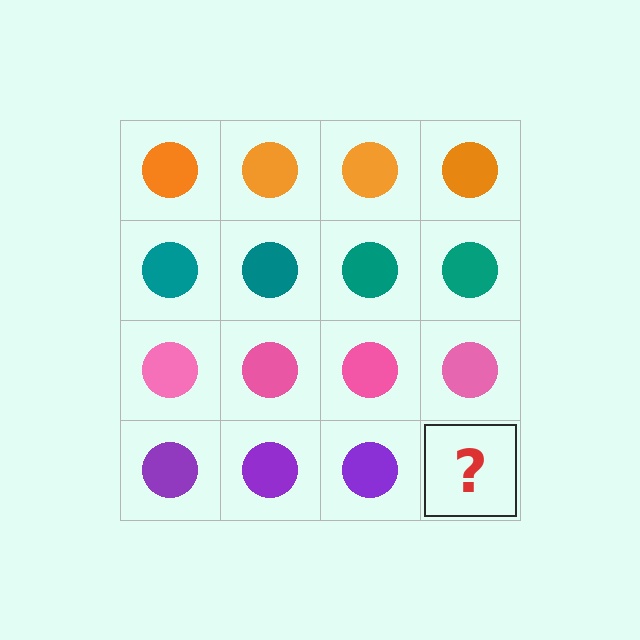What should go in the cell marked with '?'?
The missing cell should contain a purple circle.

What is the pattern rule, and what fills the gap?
The rule is that each row has a consistent color. The gap should be filled with a purple circle.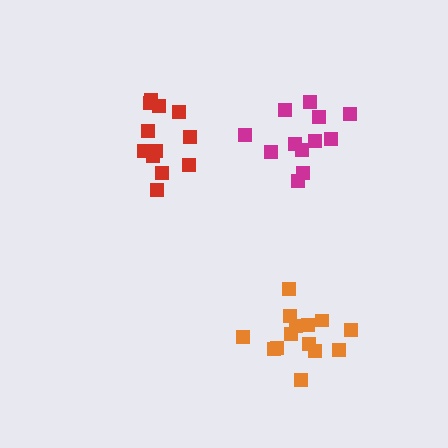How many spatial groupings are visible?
There are 3 spatial groupings.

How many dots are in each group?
Group 1: 14 dots, Group 2: 12 dots, Group 3: 12 dots (38 total).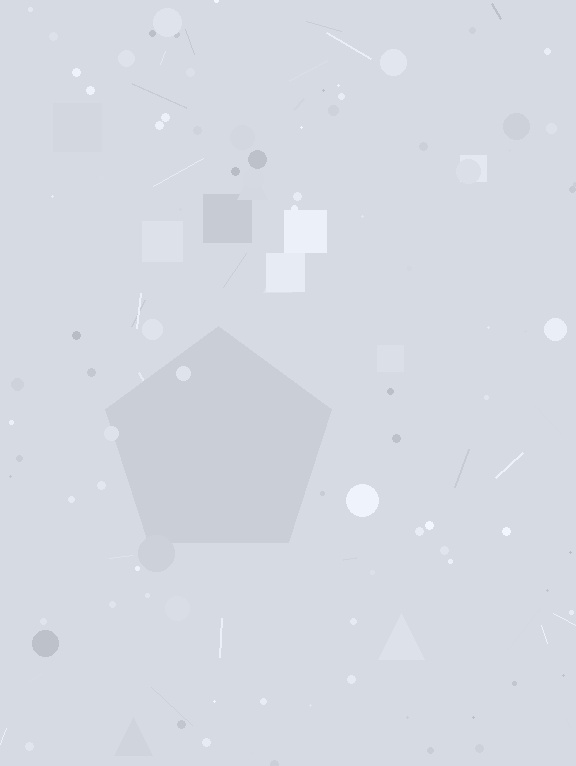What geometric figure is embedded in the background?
A pentagon is embedded in the background.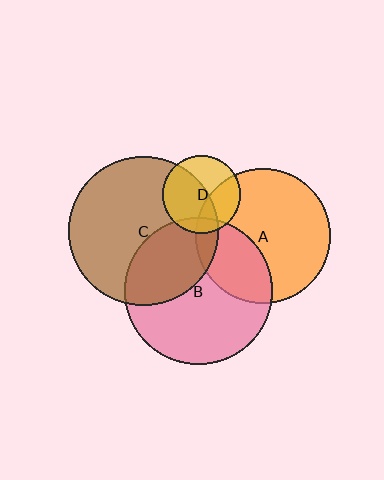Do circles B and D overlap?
Yes.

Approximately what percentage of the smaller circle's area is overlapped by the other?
Approximately 15%.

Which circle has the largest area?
Circle C (brown).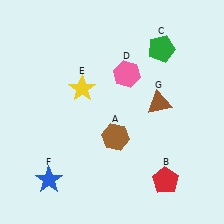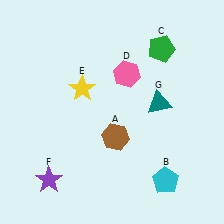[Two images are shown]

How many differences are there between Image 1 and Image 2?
There are 3 differences between the two images.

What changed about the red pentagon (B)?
In Image 1, B is red. In Image 2, it changed to cyan.